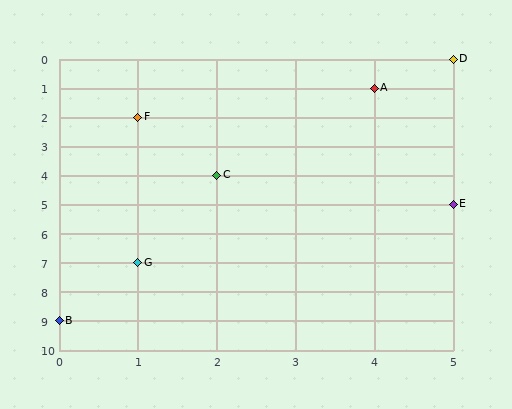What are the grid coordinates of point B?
Point B is at grid coordinates (0, 9).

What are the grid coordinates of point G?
Point G is at grid coordinates (1, 7).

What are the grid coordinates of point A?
Point A is at grid coordinates (4, 1).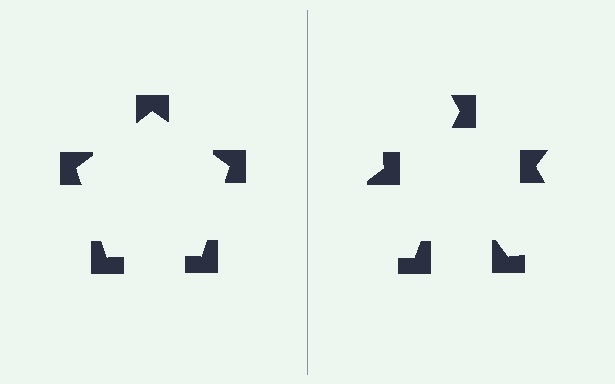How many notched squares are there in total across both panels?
10 — 5 on each side.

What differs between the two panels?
The notched squares are positioned identically on both sides; only the wedge orientations differ. On the left they align to a pentagon; on the right they are misaligned.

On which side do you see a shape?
An illusory pentagon appears on the left side. On the right side the wedge cuts are rotated, so no coherent shape forms.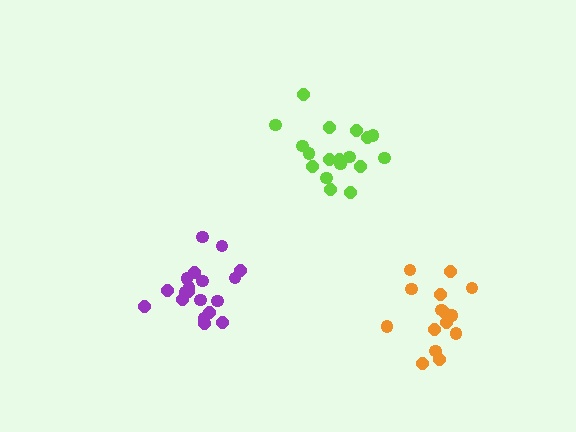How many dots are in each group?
Group 1: 18 dots, Group 2: 15 dots, Group 3: 19 dots (52 total).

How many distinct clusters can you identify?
There are 3 distinct clusters.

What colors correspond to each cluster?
The clusters are colored: lime, orange, purple.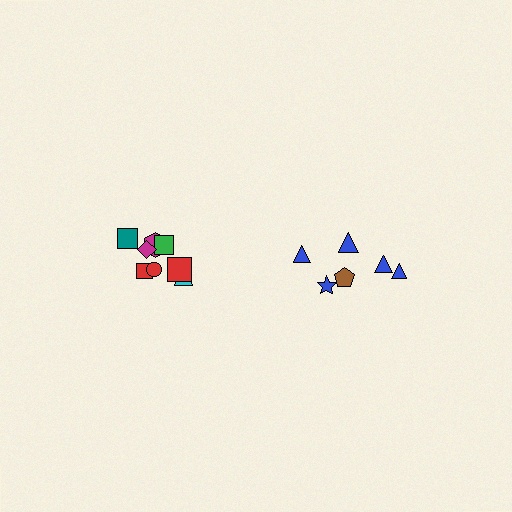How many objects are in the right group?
There are 6 objects.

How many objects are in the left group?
There are 8 objects.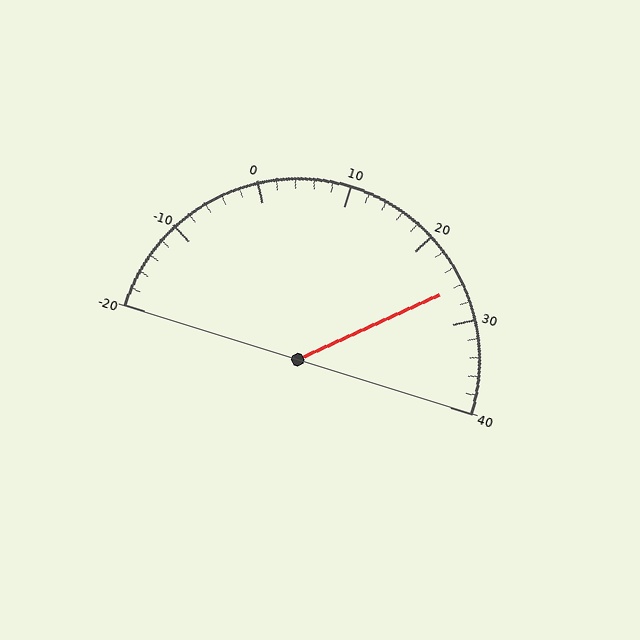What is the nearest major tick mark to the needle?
The nearest major tick mark is 30.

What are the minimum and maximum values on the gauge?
The gauge ranges from -20 to 40.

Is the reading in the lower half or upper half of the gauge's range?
The reading is in the upper half of the range (-20 to 40).